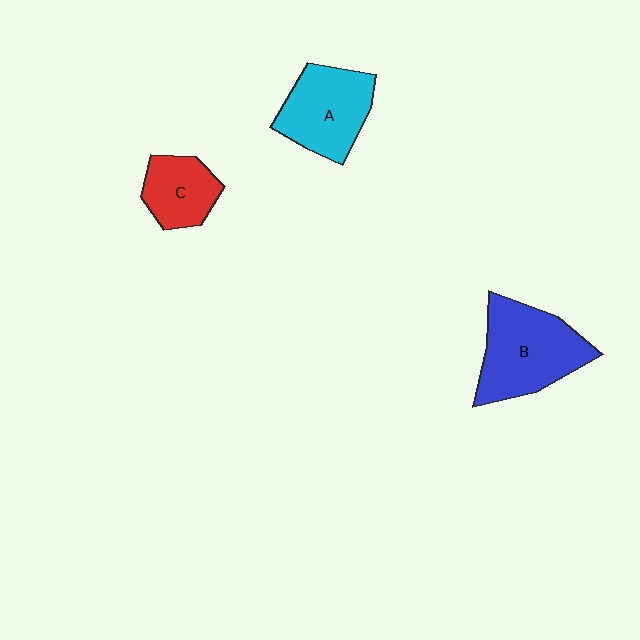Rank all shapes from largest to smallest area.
From largest to smallest: B (blue), A (cyan), C (red).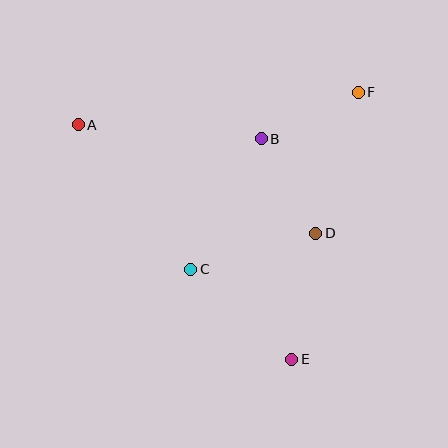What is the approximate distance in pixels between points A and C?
The distance between A and C is approximately 183 pixels.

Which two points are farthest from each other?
Points A and E are farthest from each other.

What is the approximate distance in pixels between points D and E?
The distance between D and E is approximately 128 pixels.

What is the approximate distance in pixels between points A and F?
The distance between A and F is approximately 282 pixels.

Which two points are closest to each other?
Points B and F are closest to each other.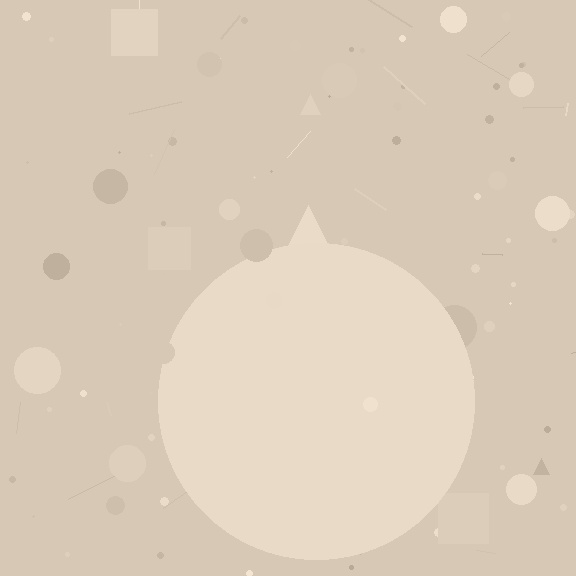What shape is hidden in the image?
A circle is hidden in the image.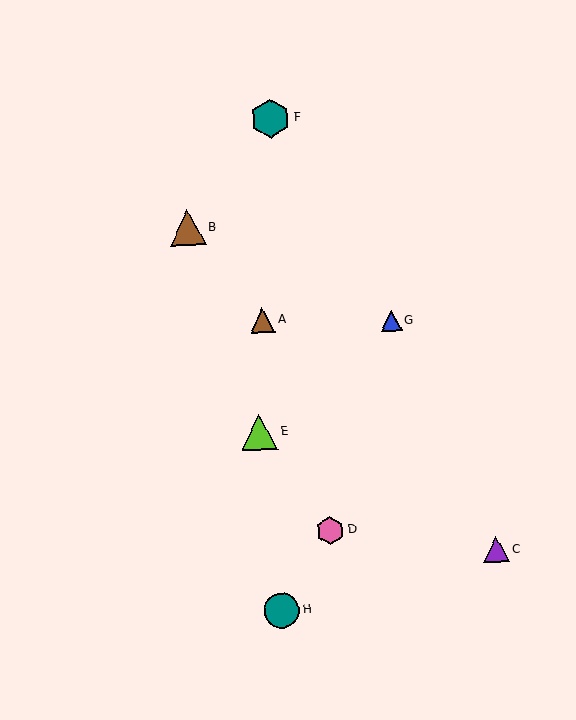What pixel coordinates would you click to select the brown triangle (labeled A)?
Click at (263, 321) to select the brown triangle A.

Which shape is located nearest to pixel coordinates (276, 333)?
The brown triangle (labeled A) at (263, 321) is nearest to that location.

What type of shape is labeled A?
Shape A is a brown triangle.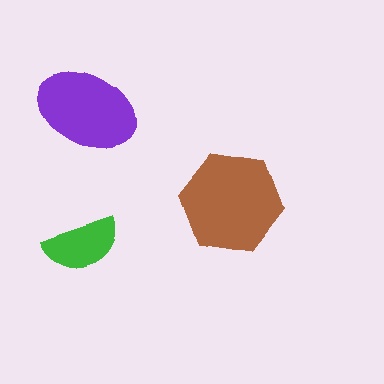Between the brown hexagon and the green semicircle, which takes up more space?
The brown hexagon.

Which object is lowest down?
The green semicircle is bottommost.